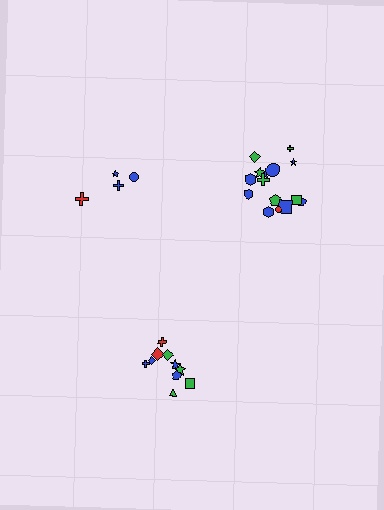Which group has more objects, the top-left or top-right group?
The top-right group.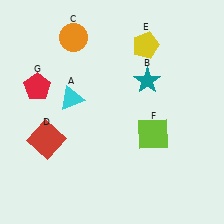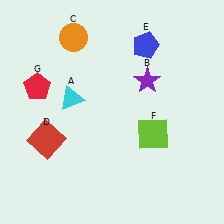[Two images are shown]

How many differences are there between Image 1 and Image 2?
There are 2 differences between the two images.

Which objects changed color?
B changed from teal to purple. E changed from yellow to blue.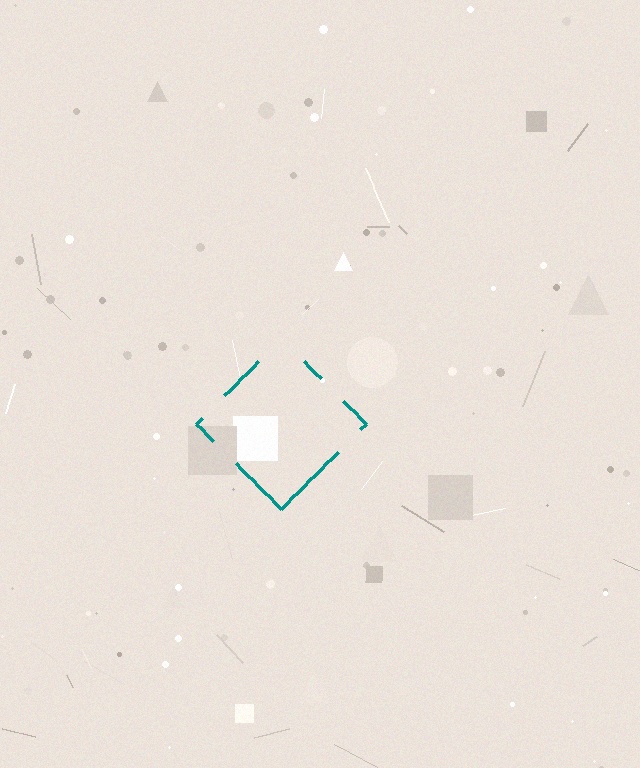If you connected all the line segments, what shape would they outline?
They would outline a diamond.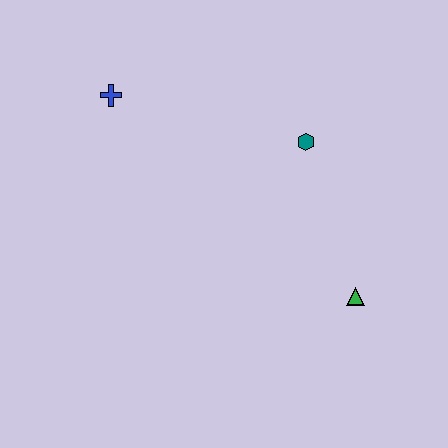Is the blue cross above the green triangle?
Yes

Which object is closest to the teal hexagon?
The green triangle is closest to the teal hexagon.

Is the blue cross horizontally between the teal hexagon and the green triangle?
No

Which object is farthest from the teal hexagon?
The blue cross is farthest from the teal hexagon.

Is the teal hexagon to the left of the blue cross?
No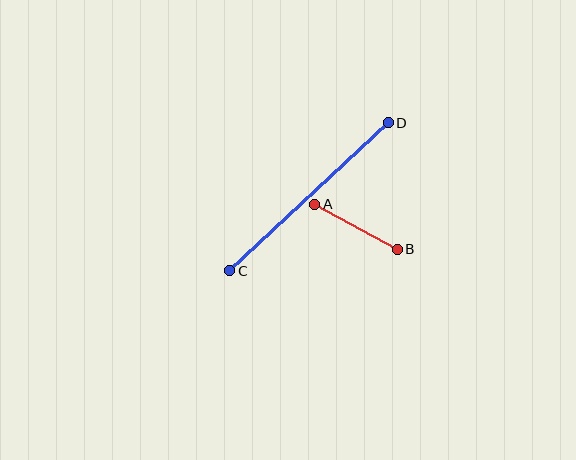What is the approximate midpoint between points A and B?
The midpoint is at approximately (356, 227) pixels.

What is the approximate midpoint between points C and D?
The midpoint is at approximately (309, 197) pixels.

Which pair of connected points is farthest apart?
Points C and D are farthest apart.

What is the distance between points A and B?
The distance is approximately 94 pixels.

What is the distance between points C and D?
The distance is approximately 216 pixels.